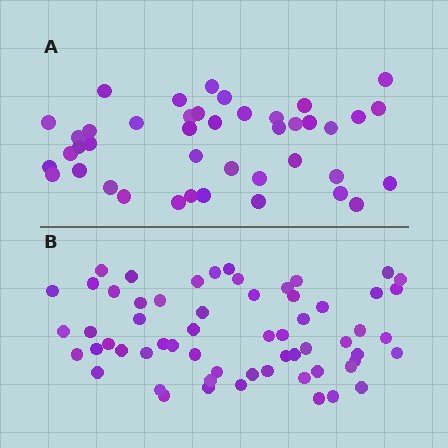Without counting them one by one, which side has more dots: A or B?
Region B (the bottom region) has more dots.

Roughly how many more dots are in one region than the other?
Region B has approximately 20 more dots than region A.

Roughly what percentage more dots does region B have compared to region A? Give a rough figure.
About 45% more.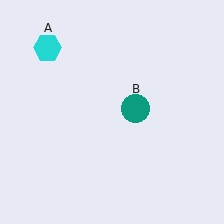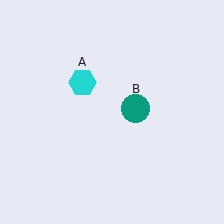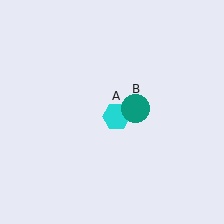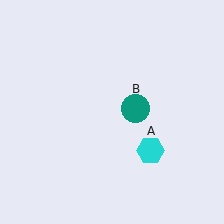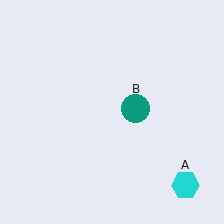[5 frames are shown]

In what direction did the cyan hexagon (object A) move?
The cyan hexagon (object A) moved down and to the right.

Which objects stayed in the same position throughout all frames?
Teal circle (object B) remained stationary.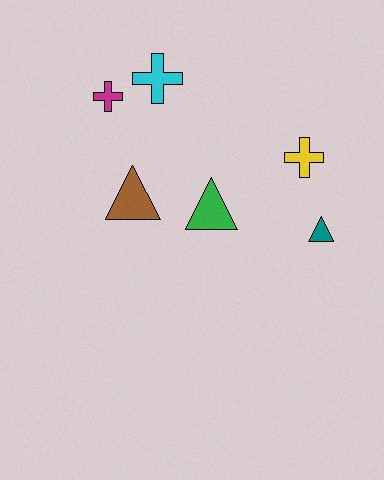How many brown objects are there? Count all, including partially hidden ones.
There is 1 brown object.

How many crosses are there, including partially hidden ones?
There are 3 crosses.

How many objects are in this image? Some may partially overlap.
There are 6 objects.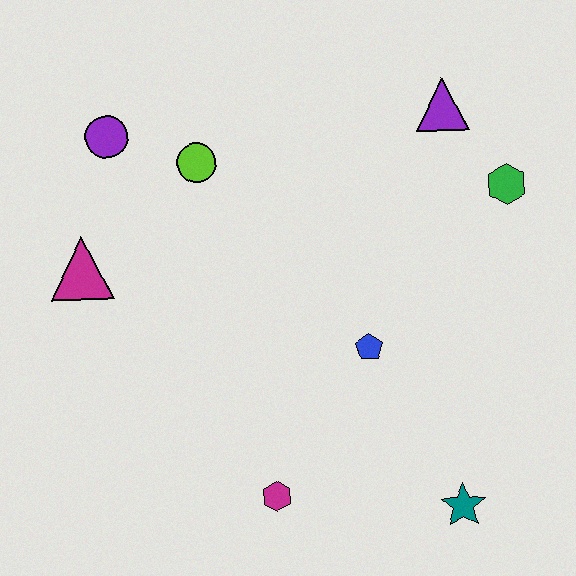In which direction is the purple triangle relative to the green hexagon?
The purple triangle is above the green hexagon.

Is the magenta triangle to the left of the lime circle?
Yes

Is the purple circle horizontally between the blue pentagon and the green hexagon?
No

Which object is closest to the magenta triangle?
The purple circle is closest to the magenta triangle.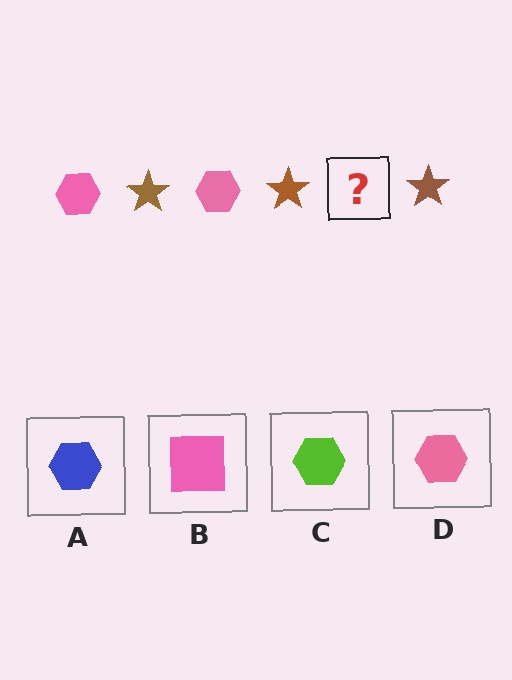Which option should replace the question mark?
Option D.